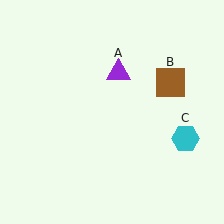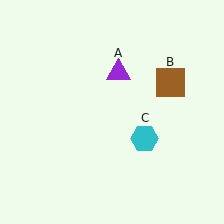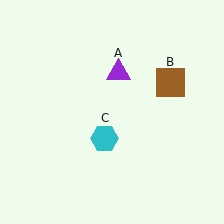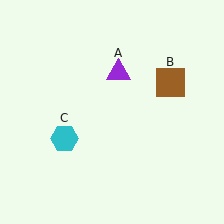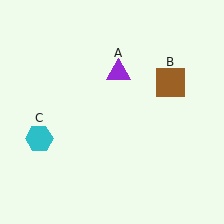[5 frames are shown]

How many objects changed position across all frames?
1 object changed position: cyan hexagon (object C).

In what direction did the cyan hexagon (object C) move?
The cyan hexagon (object C) moved left.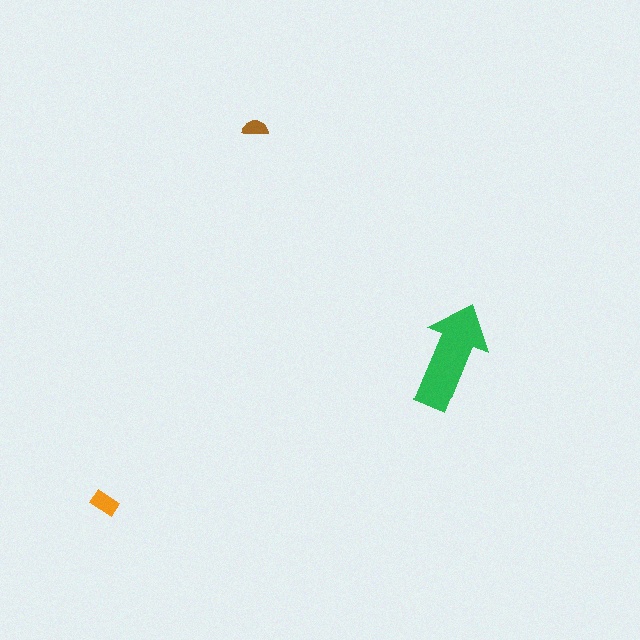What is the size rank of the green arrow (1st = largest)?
1st.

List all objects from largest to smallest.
The green arrow, the orange rectangle, the brown semicircle.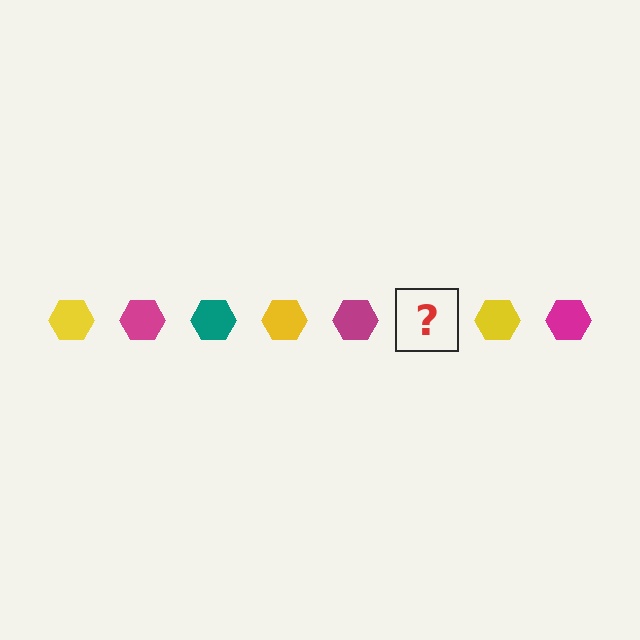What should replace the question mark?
The question mark should be replaced with a teal hexagon.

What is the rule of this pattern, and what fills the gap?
The rule is that the pattern cycles through yellow, magenta, teal hexagons. The gap should be filled with a teal hexagon.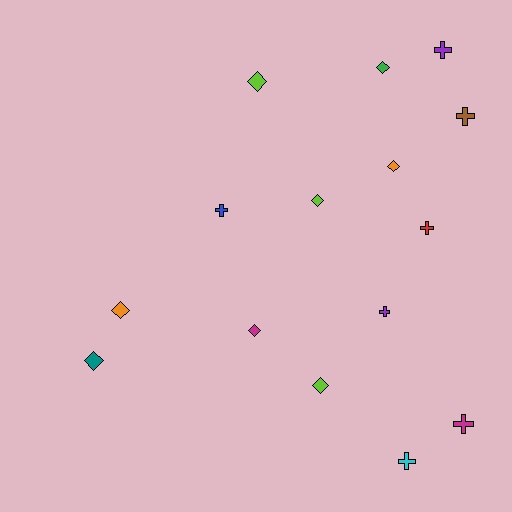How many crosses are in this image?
There are 7 crosses.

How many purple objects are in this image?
There are 2 purple objects.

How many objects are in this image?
There are 15 objects.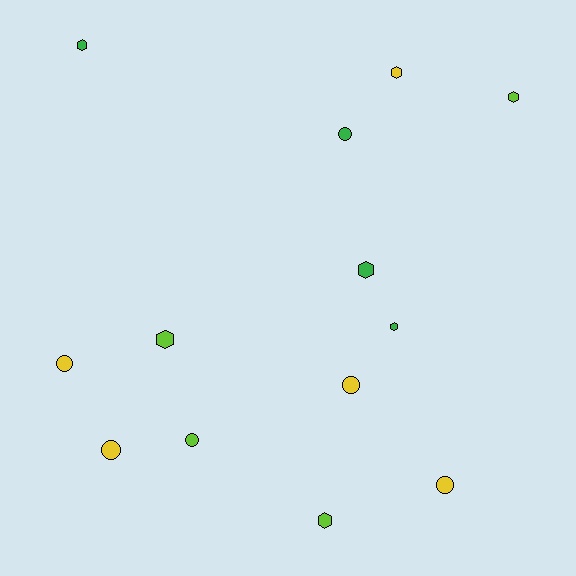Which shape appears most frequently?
Hexagon, with 7 objects.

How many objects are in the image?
There are 13 objects.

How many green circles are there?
There is 1 green circle.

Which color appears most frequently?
Yellow, with 5 objects.